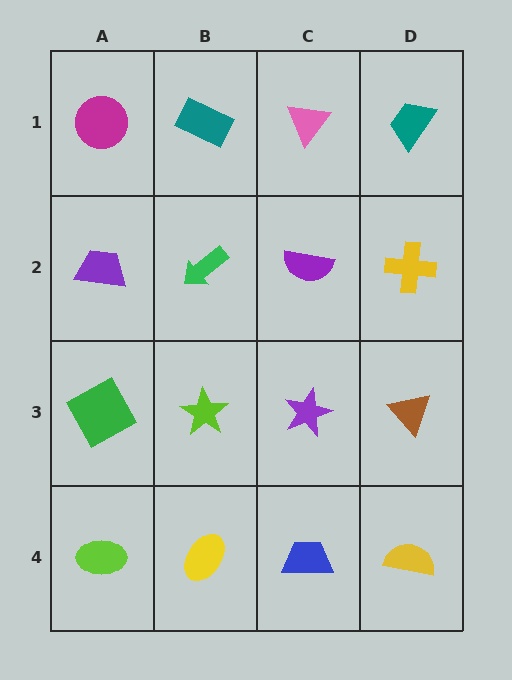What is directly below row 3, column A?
A lime ellipse.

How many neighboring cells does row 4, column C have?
3.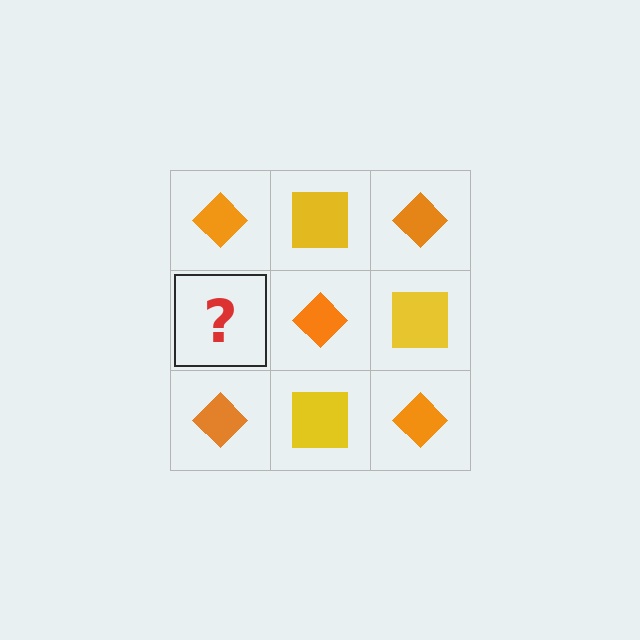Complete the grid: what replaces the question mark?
The question mark should be replaced with a yellow square.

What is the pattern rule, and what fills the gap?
The rule is that it alternates orange diamond and yellow square in a checkerboard pattern. The gap should be filled with a yellow square.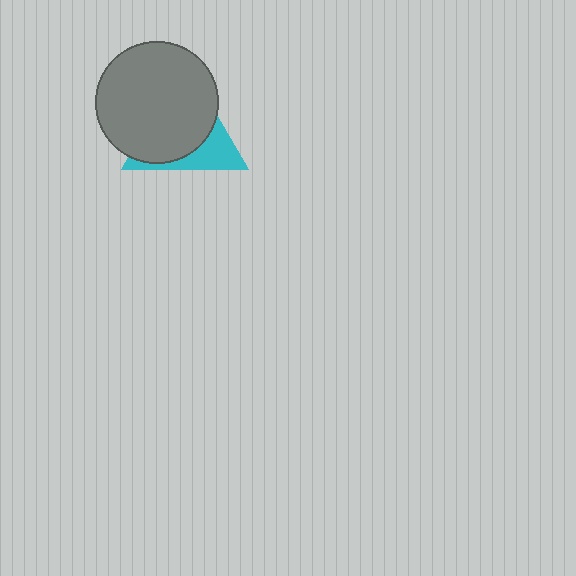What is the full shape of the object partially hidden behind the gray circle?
The partially hidden object is a cyan triangle.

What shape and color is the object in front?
The object in front is a gray circle.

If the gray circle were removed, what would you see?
You would see the complete cyan triangle.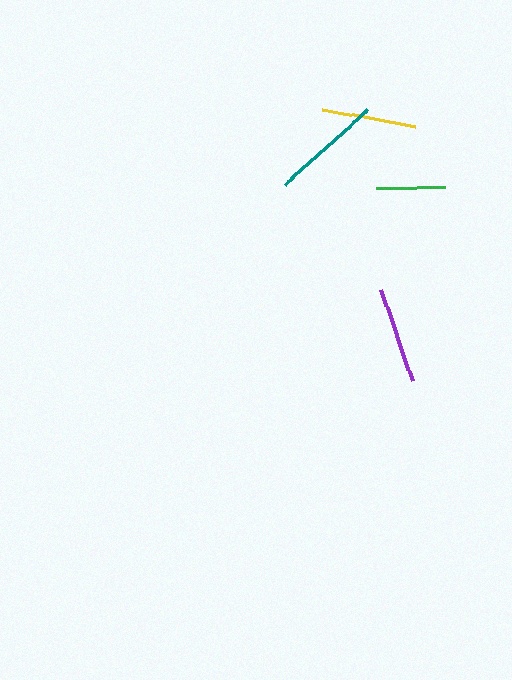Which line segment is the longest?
The teal line is the longest at approximately 112 pixels.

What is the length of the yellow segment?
The yellow segment is approximately 94 pixels long.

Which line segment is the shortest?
The green line is the shortest at approximately 69 pixels.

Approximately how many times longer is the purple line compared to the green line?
The purple line is approximately 1.4 times the length of the green line.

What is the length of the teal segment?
The teal segment is approximately 112 pixels long.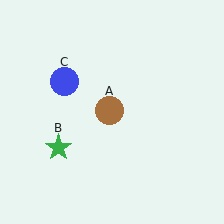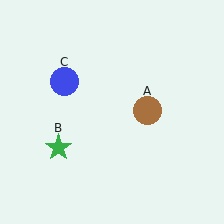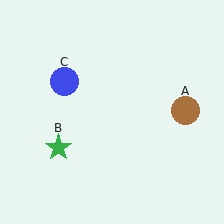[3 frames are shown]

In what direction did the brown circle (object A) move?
The brown circle (object A) moved right.